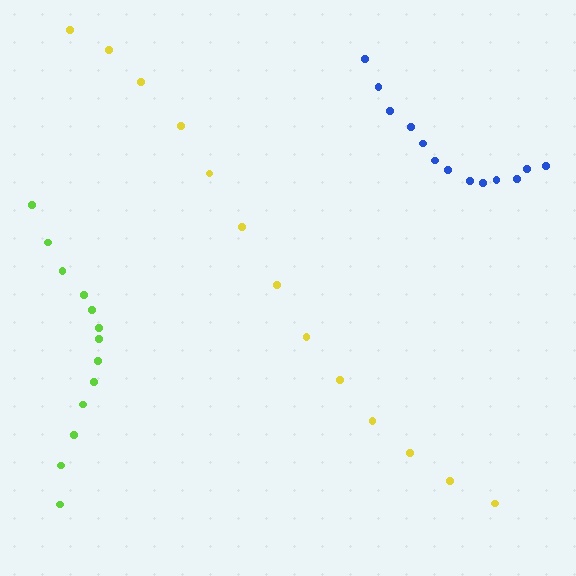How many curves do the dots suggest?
There are 3 distinct paths.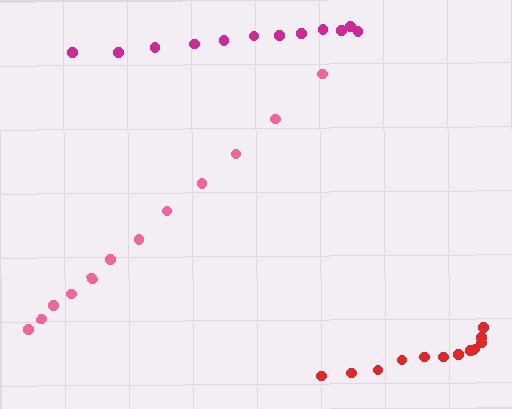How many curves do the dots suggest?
There are 3 distinct paths.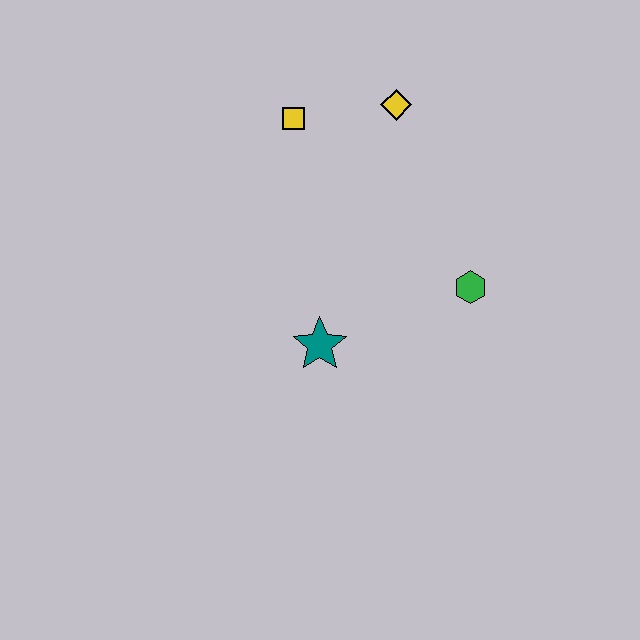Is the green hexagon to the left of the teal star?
No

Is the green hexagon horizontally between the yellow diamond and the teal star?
No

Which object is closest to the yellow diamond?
The yellow square is closest to the yellow diamond.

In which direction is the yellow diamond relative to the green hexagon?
The yellow diamond is above the green hexagon.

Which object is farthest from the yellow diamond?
The teal star is farthest from the yellow diamond.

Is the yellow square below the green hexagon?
No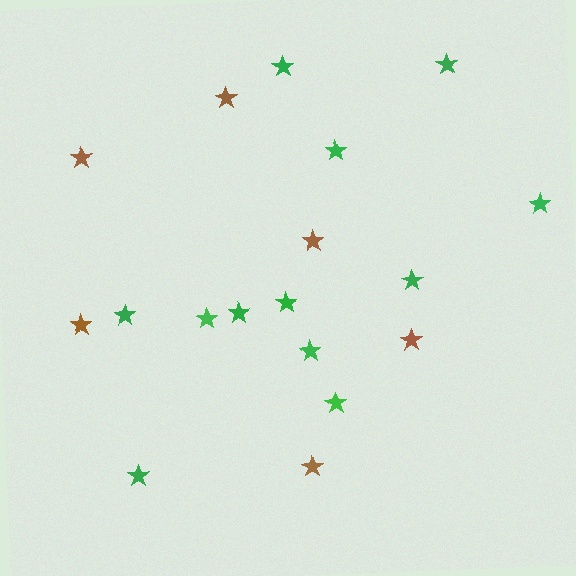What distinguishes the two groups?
There are 2 groups: one group of brown stars (6) and one group of green stars (12).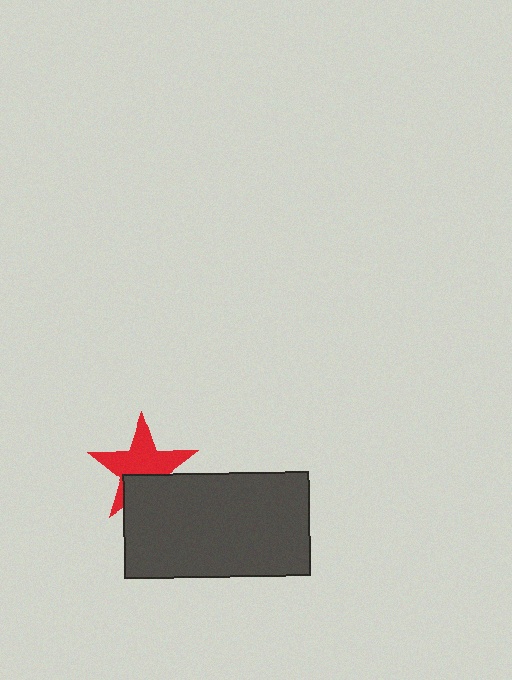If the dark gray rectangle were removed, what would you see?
You would see the complete red star.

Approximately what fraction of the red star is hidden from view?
Roughly 35% of the red star is hidden behind the dark gray rectangle.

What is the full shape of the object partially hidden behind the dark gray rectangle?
The partially hidden object is a red star.